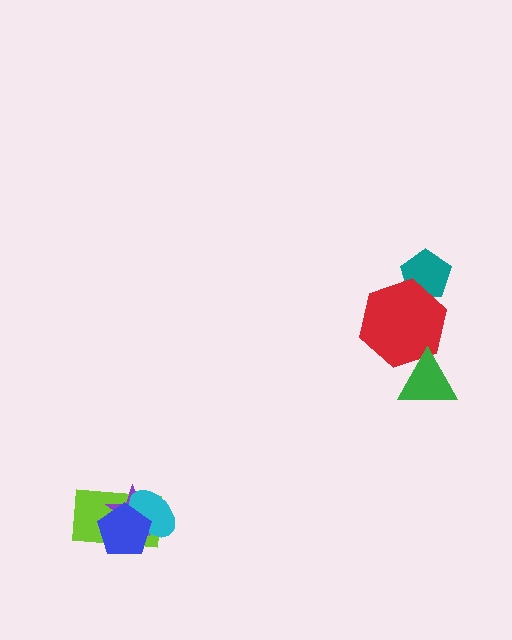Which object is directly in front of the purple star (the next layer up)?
The cyan ellipse is directly in front of the purple star.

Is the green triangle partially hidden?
No, no other shape covers it.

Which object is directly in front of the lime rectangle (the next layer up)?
The purple star is directly in front of the lime rectangle.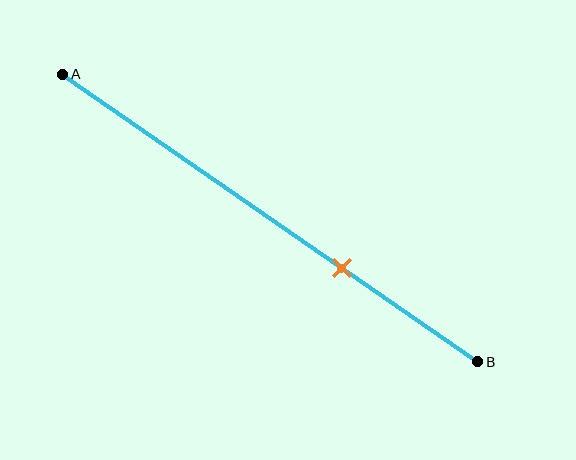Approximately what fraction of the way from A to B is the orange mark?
The orange mark is approximately 65% of the way from A to B.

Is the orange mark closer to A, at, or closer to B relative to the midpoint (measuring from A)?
The orange mark is closer to point B than the midpoint of segment AB.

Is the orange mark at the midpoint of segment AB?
No, the mark is at about 65% from A, not at the 50% midpoint.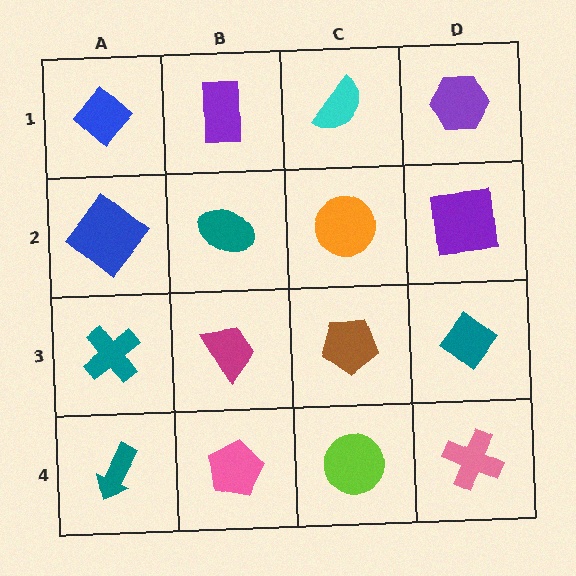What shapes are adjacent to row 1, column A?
A blue diamond (row 2, column A), a purple rectangle (row 1, column B).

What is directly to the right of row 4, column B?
A lime circle.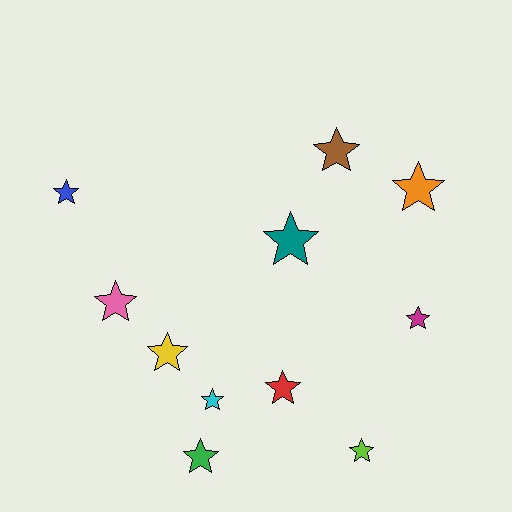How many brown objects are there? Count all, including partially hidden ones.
There is 1 brown object.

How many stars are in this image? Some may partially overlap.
There are 11 stars.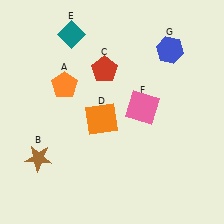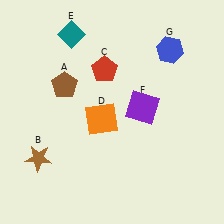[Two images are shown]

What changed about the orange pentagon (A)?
In Image 1, A is orange. In Image 2, it changed to brown.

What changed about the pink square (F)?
In Image 1, F is pink. In Image 2, it changed to purple.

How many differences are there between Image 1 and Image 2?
There are 2 differences between the two images.